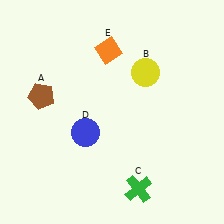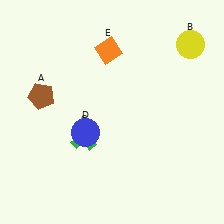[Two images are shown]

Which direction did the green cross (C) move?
The green cross (C) moved left.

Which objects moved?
The objects that moved are: the yellow circle (B), the green cross (C).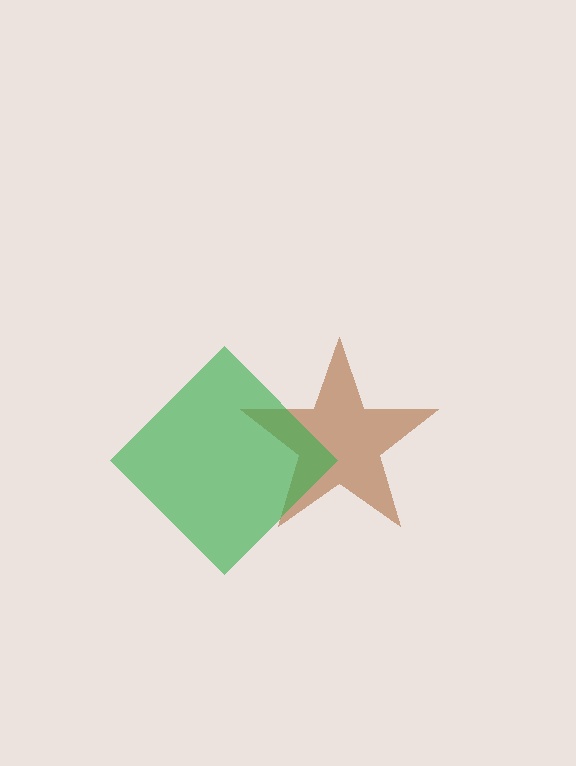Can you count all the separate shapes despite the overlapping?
Yes, there are 2 separate shapes.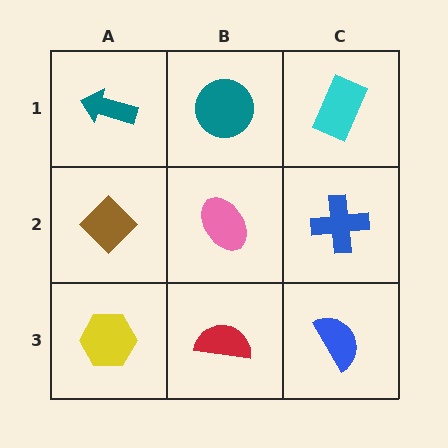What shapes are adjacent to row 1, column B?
A pink ellipse (row 2, column B), a teal arrow (row 1, column A), a cyan rectangle (row 1, column C).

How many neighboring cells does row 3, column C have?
2.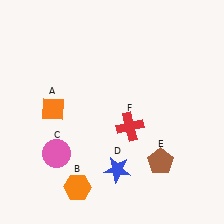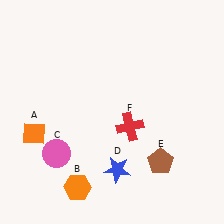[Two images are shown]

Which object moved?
The orange diamond (A) moved down.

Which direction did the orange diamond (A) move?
The orange diamond (A) moved down.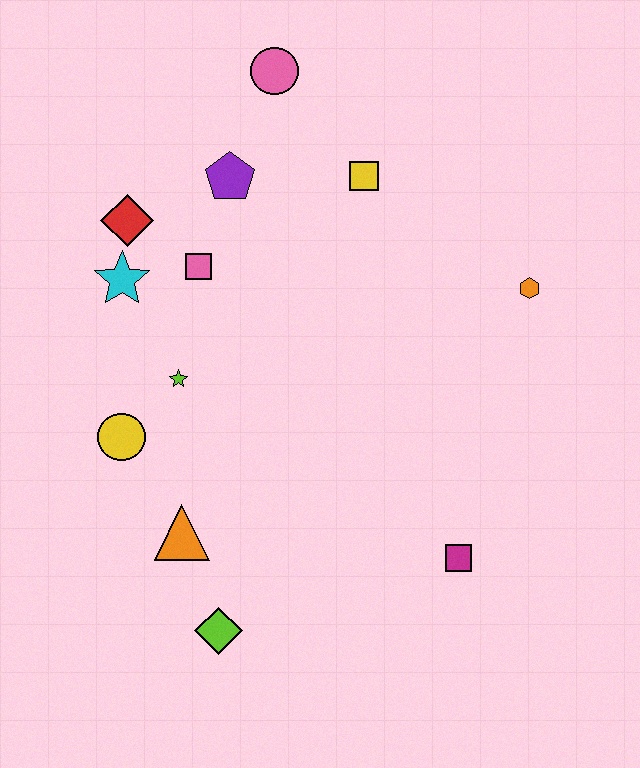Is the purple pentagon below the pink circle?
Yes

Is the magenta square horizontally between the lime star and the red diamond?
No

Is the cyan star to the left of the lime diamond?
Yes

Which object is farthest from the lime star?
The orange hexagon is farthest from the lime star.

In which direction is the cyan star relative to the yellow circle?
The cyan star is above the yellow circle.